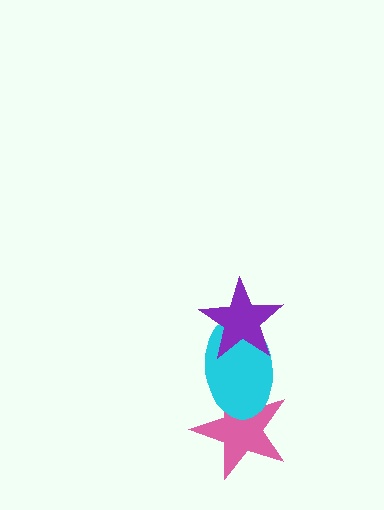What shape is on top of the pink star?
The cyan ellipse is on top of the pink star.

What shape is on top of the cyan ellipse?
The purple star is on top of the cyan ellipse.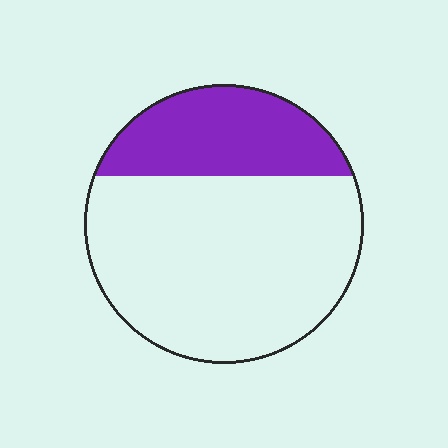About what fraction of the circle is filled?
About one quarter (1/4).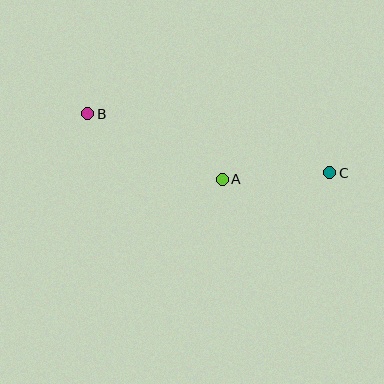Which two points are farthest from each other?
Points B and C are farthest from each other.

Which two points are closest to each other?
Points A and C are closest to each other.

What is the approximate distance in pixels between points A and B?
The distance between A and B is approximately 149 pixels.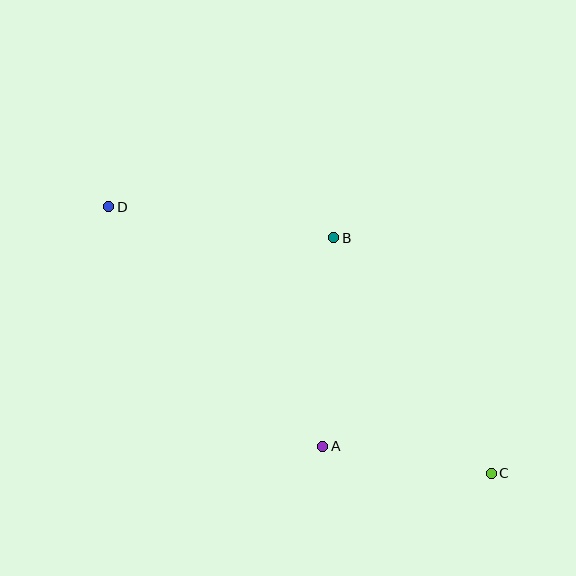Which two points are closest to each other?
Points A and C are closest to each other.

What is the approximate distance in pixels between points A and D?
The distance between A and D is approximately 321 pixels.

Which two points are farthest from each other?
Points C and D are farthest from each other.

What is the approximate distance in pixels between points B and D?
The distance between B and D is approximately 227 pixels.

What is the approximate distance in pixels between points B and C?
The distance between B and C is approximately 283 pixels.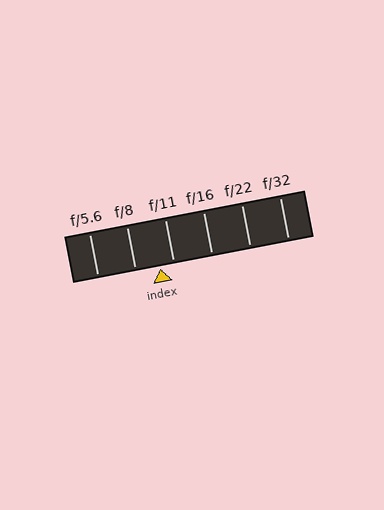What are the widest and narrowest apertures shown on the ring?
The widest aperture shown is f/5.6 and the narrowest is f/32.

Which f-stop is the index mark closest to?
The index mark is closest to f/11.